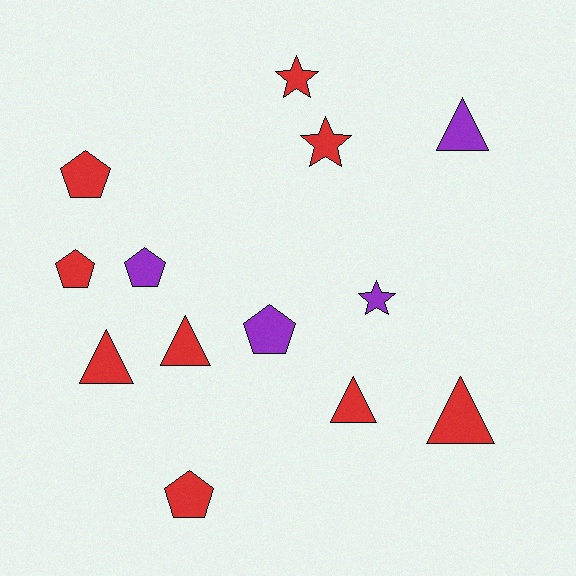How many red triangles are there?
There are 4 red triangles.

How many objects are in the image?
There are 13 objects.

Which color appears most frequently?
Red, with 9 objects.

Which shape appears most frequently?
Pentagon, with 5 objects.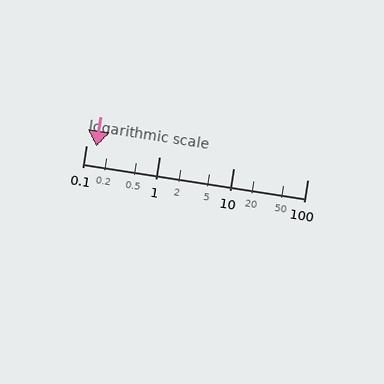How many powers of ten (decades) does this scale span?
The scale spans 3 decades, from 0.1 to 100.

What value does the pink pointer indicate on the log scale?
The pointer indicates approximately 0.14.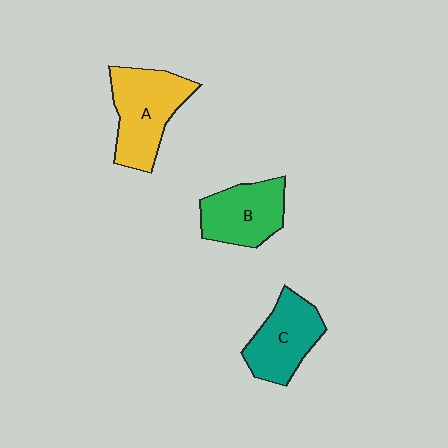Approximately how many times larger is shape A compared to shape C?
Approximately 1.2 times.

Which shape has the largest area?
Shape A (yellow).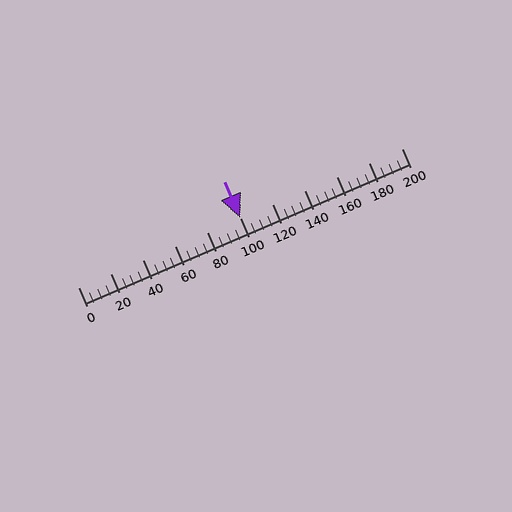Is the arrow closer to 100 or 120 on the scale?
The arrow is closer to 100.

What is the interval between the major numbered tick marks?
The major tick marks are spaced 20 units apart.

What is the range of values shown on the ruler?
The ruler shows values from 0 to 200.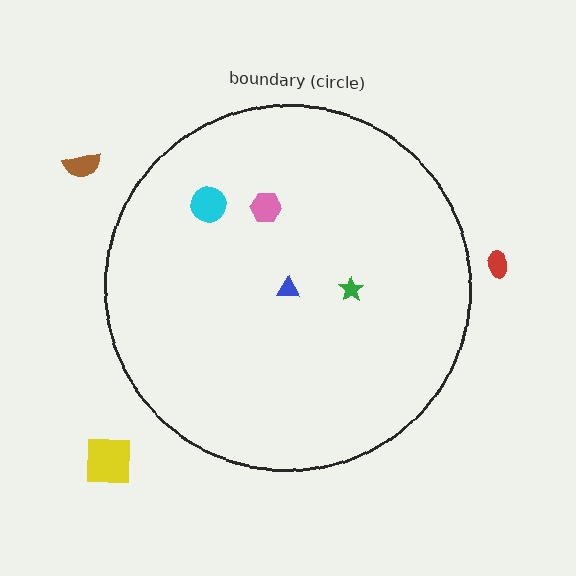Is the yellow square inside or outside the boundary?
Outside.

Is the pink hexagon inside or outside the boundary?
Inside.